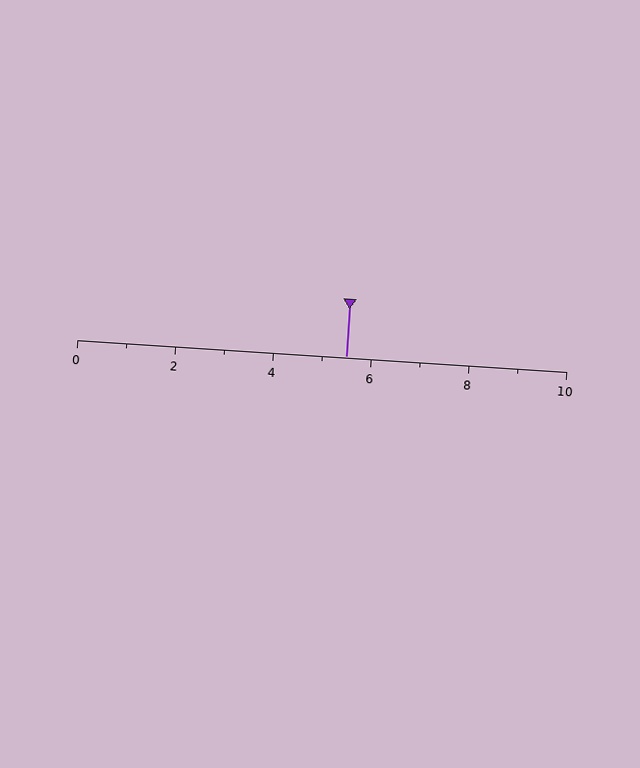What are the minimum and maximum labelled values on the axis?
The axis runs from 0 to 10.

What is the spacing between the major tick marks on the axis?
The major ticks are spaced 2 apart.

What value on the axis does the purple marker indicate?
The marker indicates approximately 5.5.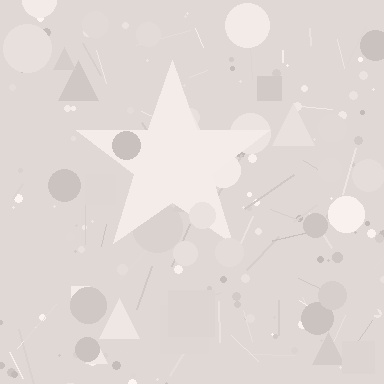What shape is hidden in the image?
A star is hidden in the image.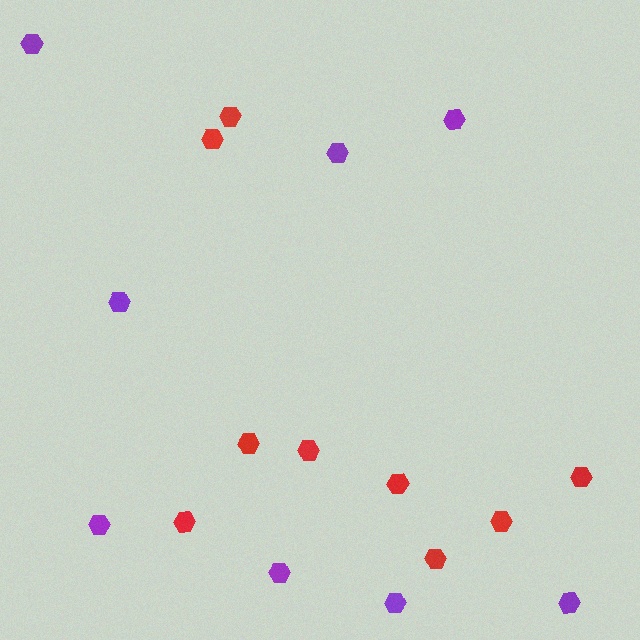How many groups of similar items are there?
There are 2 groups: one group of red hexagons (9) and one group of purple hexagons (8).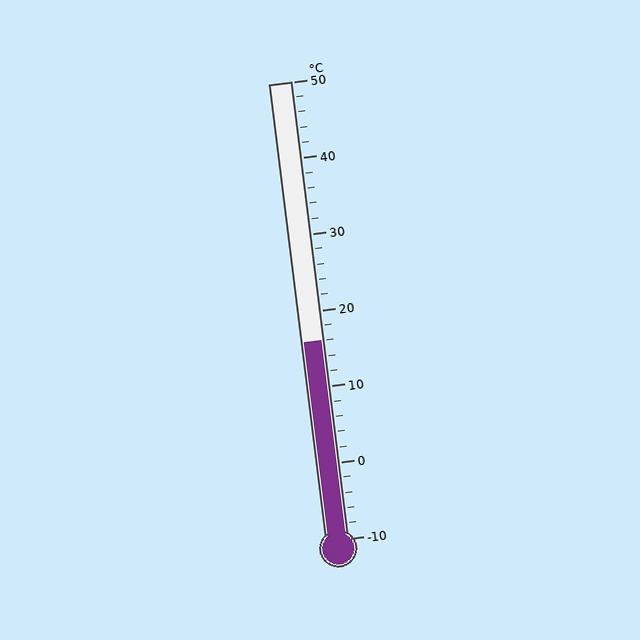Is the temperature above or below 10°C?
The temperature is above 10°C.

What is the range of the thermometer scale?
The thermometer scale ranges from -10°C to 50°C.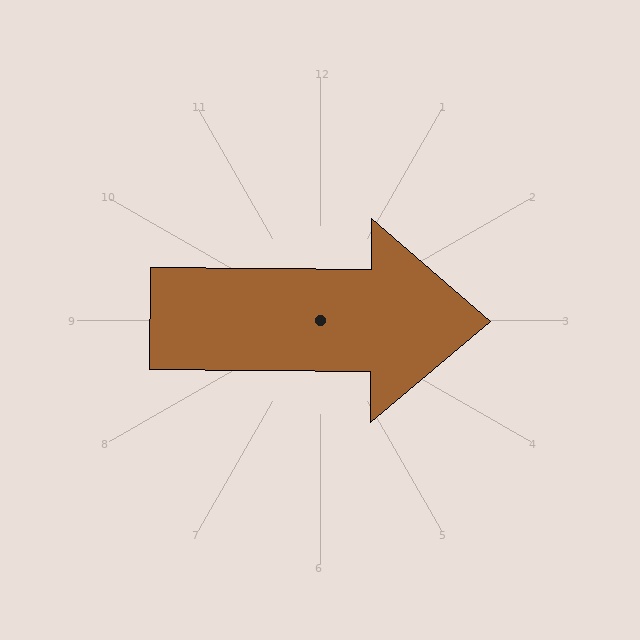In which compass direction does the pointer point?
East.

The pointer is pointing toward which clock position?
Roughly 3 o'clock.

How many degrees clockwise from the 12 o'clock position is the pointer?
Approximately 90 degrees.